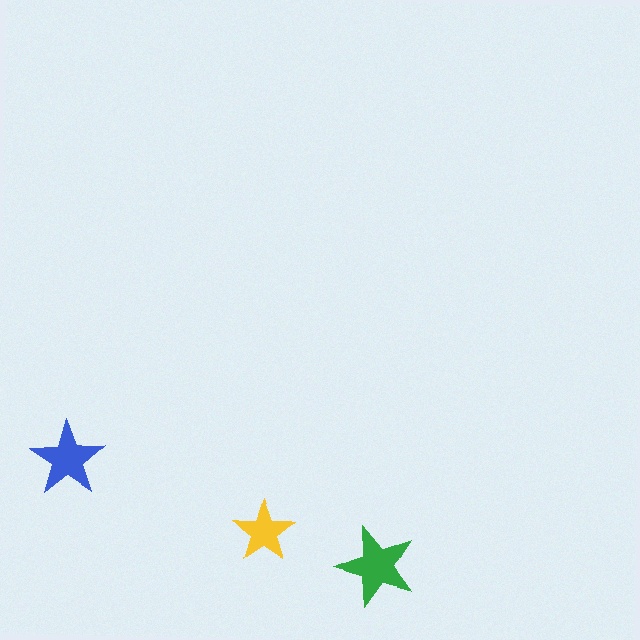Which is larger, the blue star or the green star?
The green one.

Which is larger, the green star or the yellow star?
The green one.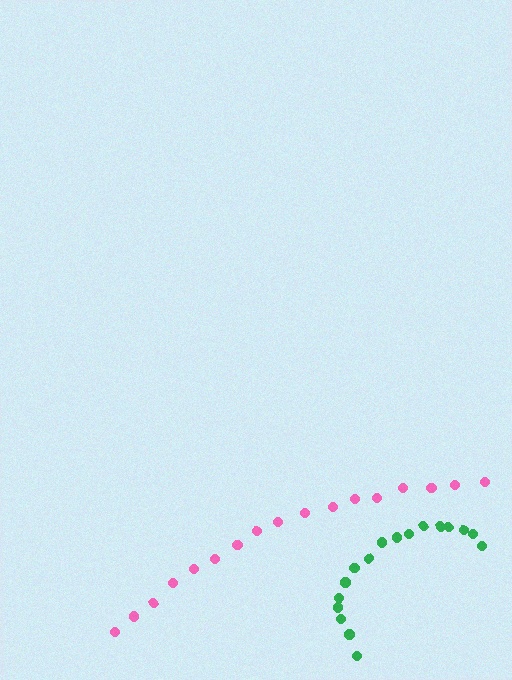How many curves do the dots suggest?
There are 2 distinct paths.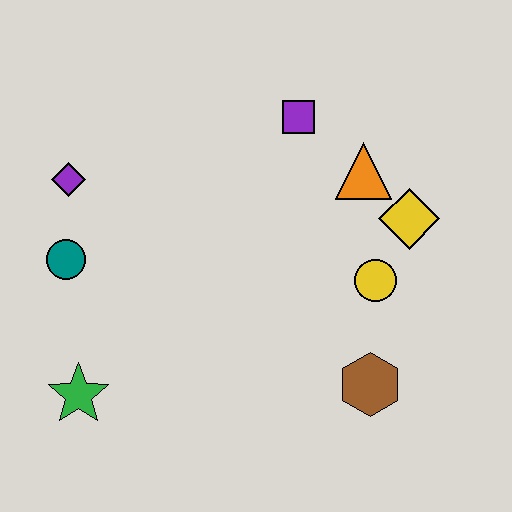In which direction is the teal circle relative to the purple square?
The teal circle is to the left of the purple square.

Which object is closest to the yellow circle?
The yellow diamond is closest to the yellow circle.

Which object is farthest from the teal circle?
The yellow diamond is farthest from the teal circle.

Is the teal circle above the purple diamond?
No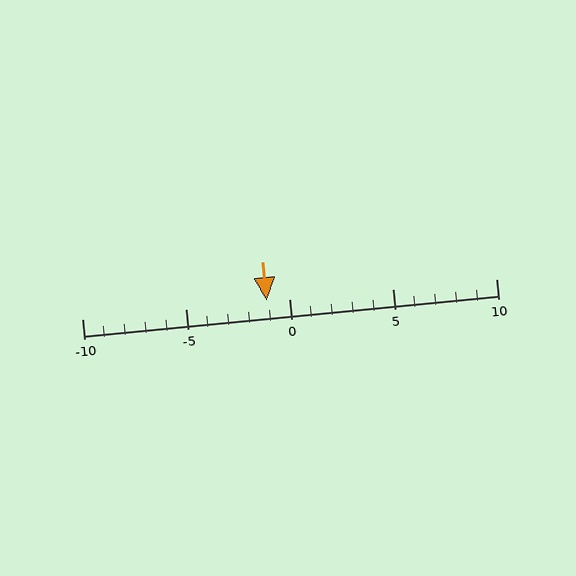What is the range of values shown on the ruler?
The ruler shows values from -10 to 10.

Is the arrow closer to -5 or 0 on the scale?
The arrow is closer to 0.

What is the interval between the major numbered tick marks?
The major tick marks are spaced 5 units apart.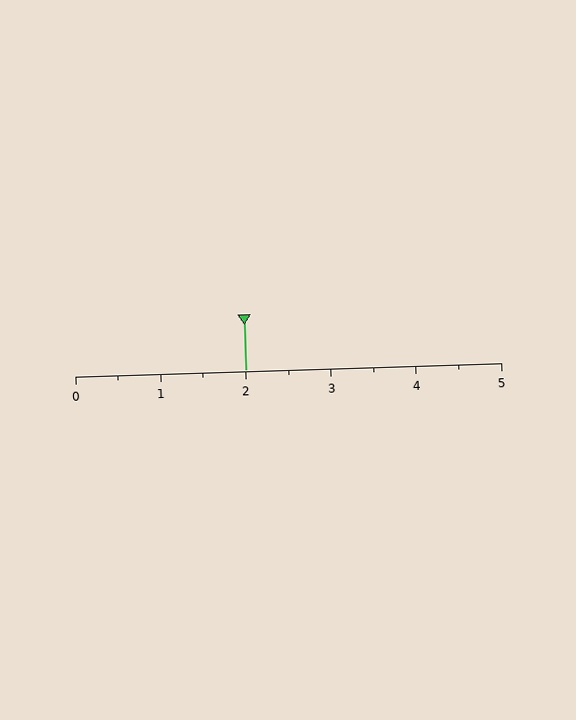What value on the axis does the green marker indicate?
The marker indicates approximately 2.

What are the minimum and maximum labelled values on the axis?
The axis runs from 0 to 5.